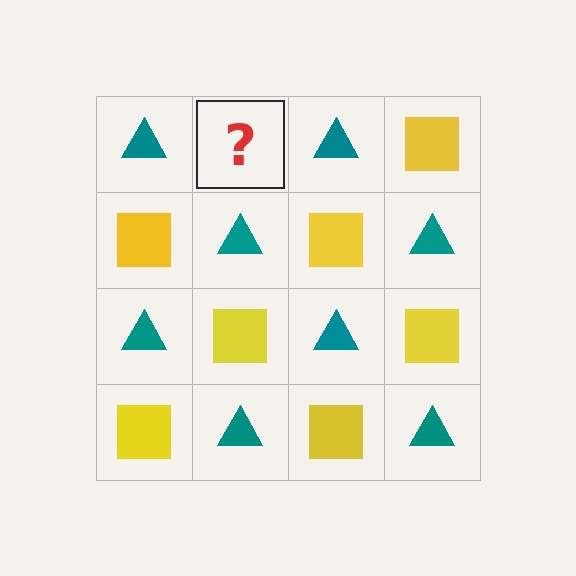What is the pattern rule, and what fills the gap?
The rule is that it alternates teal triangle and yellow square in a checkerboard pattern. The gap should be filled with a yellow square.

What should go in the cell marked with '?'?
The missing cell should contain a yellow square.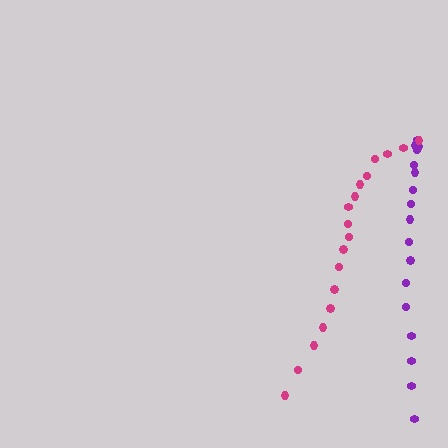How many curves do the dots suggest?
There are 2 distinct paths.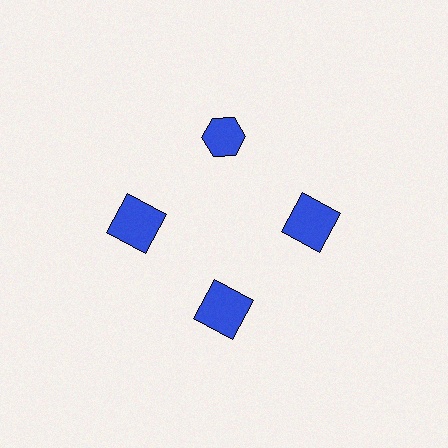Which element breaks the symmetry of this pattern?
The blue hexagon at roughly the 12 o'clock position breaks the symmetry. All other shapes are blue squares.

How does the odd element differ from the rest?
It has a different shape: hexagon instead of square.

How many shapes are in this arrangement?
There are 4 shapes arranged in a ring pattern.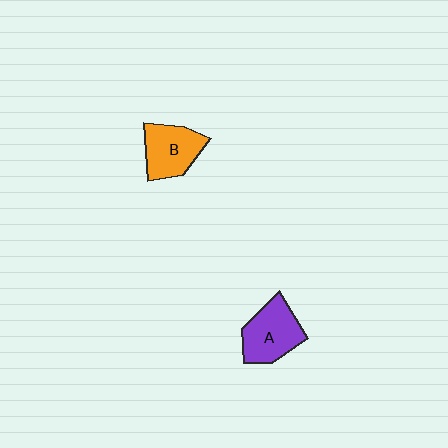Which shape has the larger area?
Shape A (purple).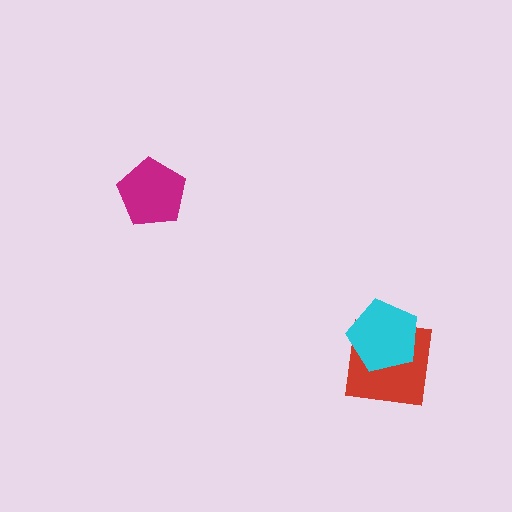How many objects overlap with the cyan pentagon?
1 object overlaps with the cyan pentagon.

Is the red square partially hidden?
Yes, it is partially covered by another shape.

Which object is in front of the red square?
The cyan pentagon is in front of the red square.